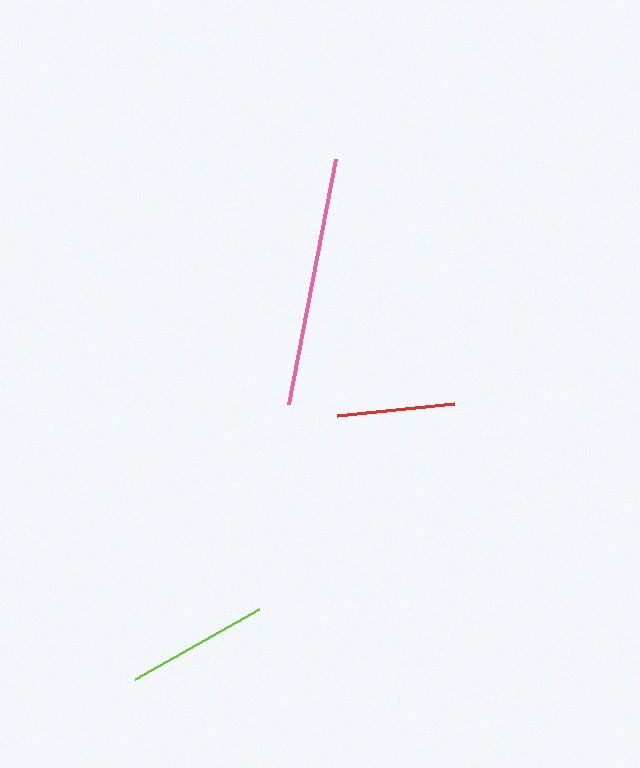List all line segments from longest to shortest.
From longest to shortest: pink, lime, red.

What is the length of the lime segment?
The lime segment is approximately 142 pixels long.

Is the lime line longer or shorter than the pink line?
The pink line is longer than the lime line.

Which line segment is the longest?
The pink line is the longest at approximately 249 pixels.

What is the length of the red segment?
The red segment is approximately 118 pixels long.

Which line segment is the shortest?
The red line is the shortest at approximately 118 pixels.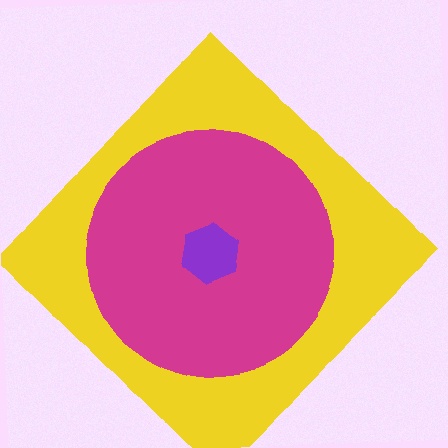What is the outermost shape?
The yellow diamond.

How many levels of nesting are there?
3.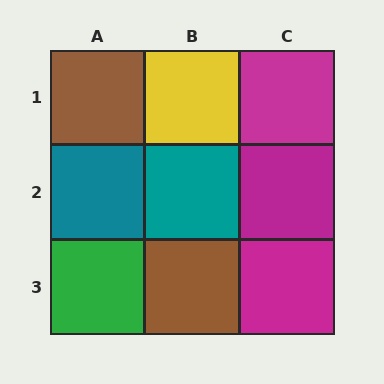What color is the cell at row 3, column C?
Magenta.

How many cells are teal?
2 cells are teal.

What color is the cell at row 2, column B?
Teal.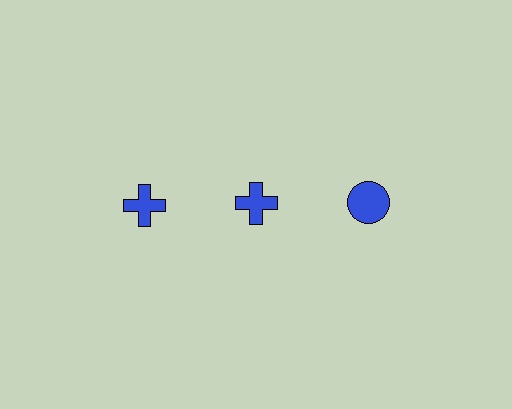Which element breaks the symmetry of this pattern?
The blue circle in the top row, center column breaks the symmetry. All other shapes are blue crosses.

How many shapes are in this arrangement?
There are 3 shapes arranged in a grid pattern.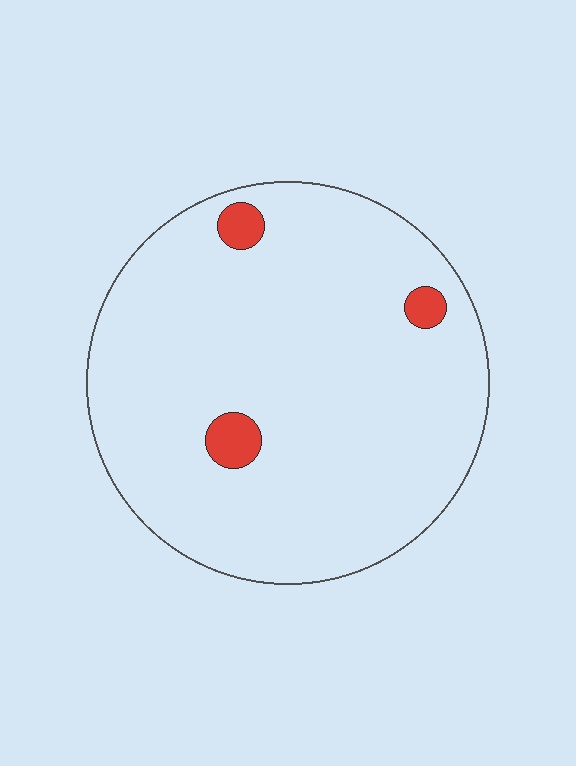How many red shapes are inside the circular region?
3.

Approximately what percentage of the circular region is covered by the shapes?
Approximately 5%.